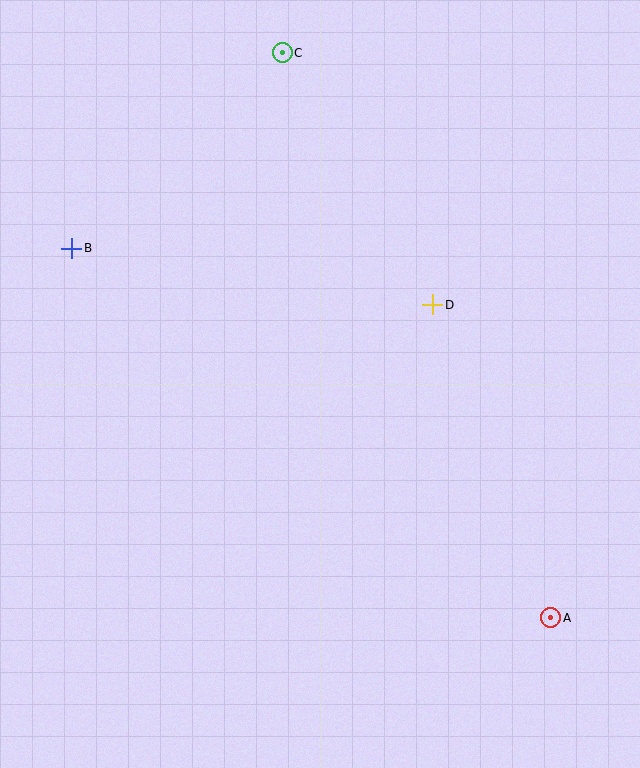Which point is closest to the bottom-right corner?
Point A is closest to the bottom-right corner.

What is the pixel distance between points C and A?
The distance between C and A is 626 pixels.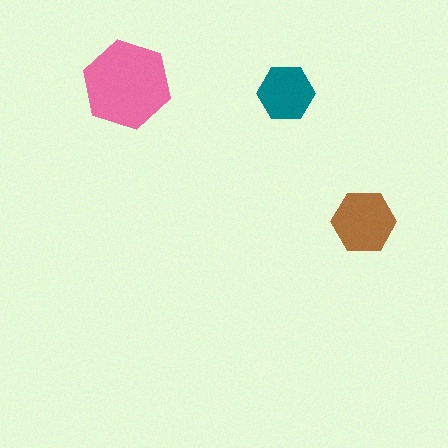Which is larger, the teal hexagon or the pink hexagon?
The pink one.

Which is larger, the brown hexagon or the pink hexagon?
The pink one.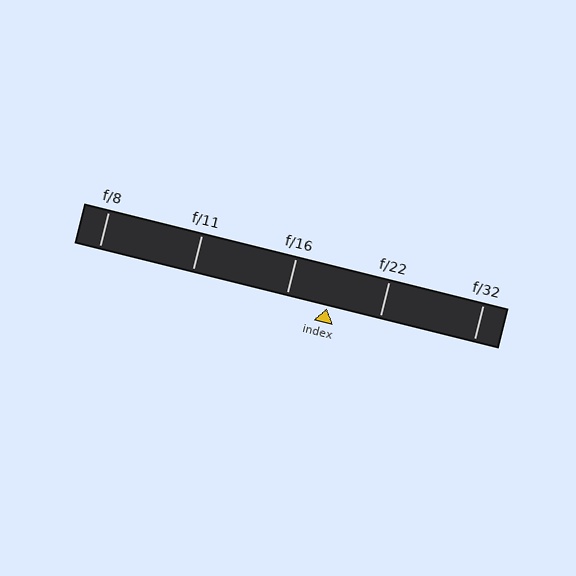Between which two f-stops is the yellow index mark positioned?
The index mark is between f/16 and f/22.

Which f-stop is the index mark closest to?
The index mark is closest to f/16.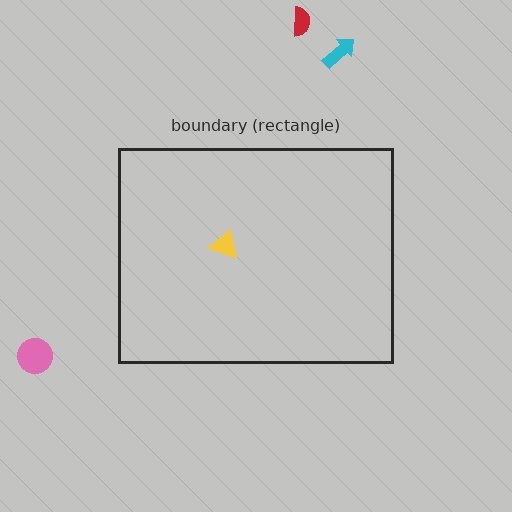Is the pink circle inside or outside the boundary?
Outside.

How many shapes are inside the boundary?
1 inside, 3 outside.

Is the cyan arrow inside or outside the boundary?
Outside.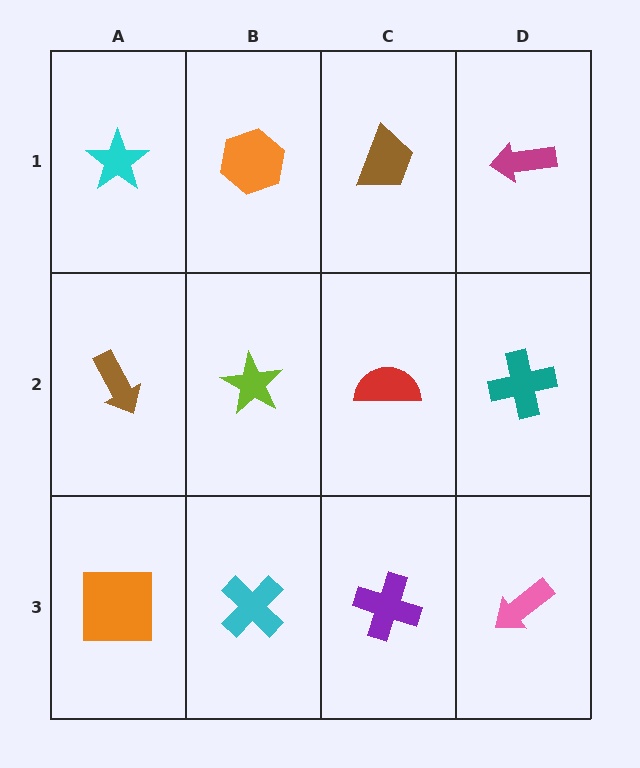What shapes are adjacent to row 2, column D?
A magenta arrow (row 1, column D), a pink arrow (row 3, column D), a red semicircle (row 2, column C).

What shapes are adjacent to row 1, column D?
A teal cross (row 2, column D), a brown trapezoid (row 1, column C).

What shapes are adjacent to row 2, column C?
A brown trapezoid (row 1, column C), a purple cross (row 3, column C), a lime star (row 2, column B), a teal cross (row 2, column D).